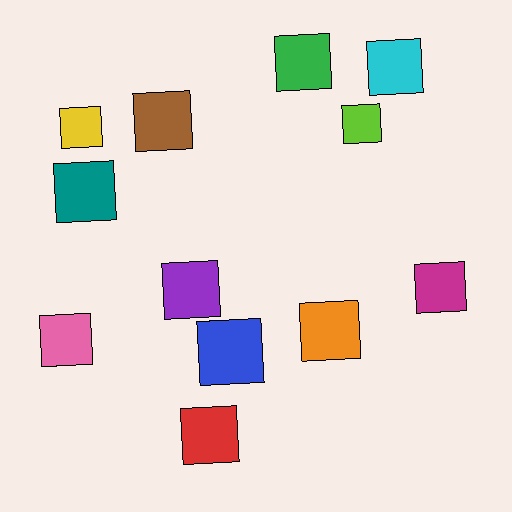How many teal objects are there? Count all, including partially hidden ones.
There is 1 teal object.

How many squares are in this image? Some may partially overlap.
There are 12 squares.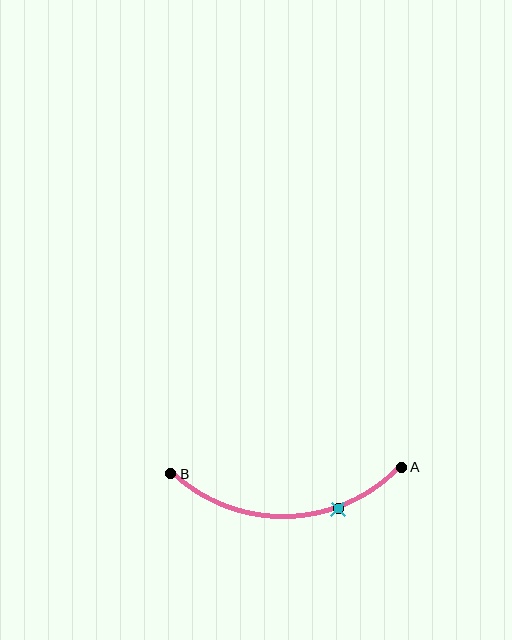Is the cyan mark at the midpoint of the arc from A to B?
No. The cyan mark lies on the arc but is closer to endpoint A. The arc midpoint would be at the point on the curve equidistant along the arc from both A and B.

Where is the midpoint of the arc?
The arc midpoint is the point on the curve farthest from the straight line joining A and B. It sits below that line.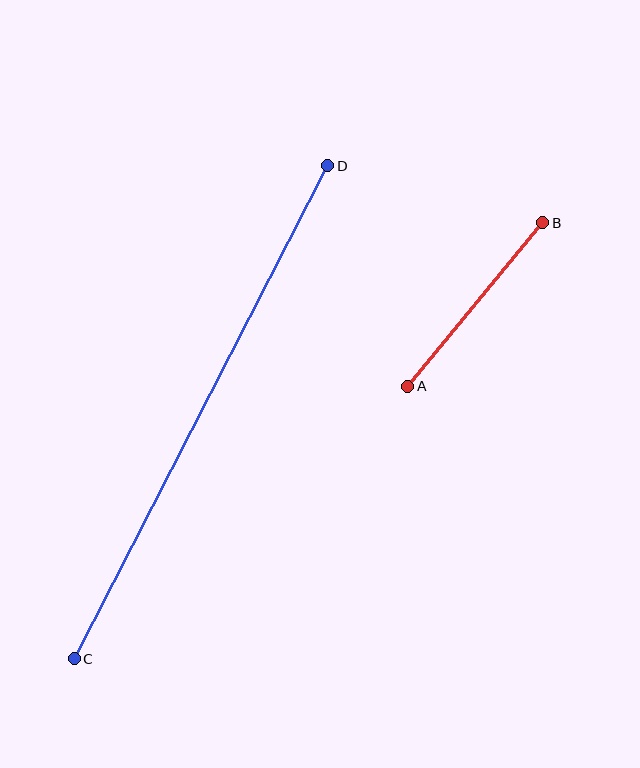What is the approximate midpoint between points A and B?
The midpoint is at approximately (475, 305) pixels.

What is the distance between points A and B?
The distance is approximately 212 pixels.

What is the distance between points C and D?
The distance is approximately 554 pixels.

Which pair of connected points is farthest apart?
Points C and D are farthest apart.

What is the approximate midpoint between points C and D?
The midpoint is at approximately (201, 412) pixels.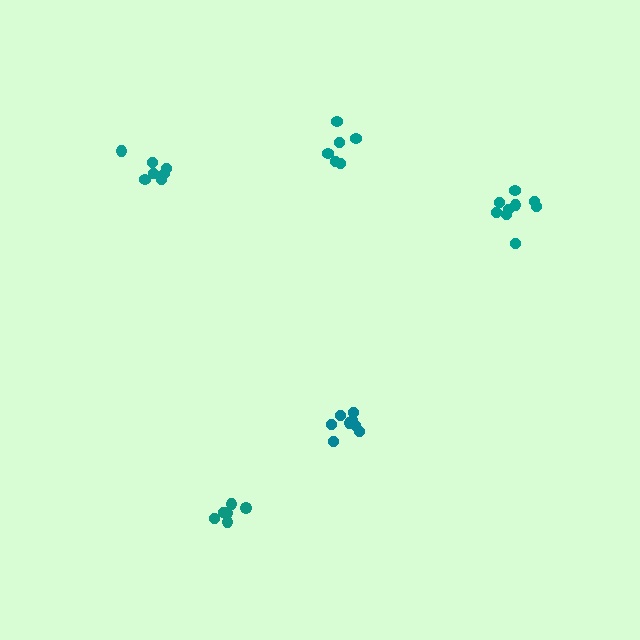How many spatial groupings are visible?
There are 5 spatial groupings.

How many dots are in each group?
Group 1: 6 dots, Group 2: 9 dots, Group 3: 8 dots, Group 4: 7 dots, Group 5: 6 dots (36 total).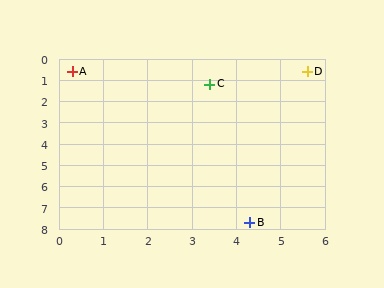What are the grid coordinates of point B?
Point B is at approximately (4.3, 7.7).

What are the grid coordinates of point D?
Point D is at approximately (5.6, 0.6).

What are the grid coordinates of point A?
Point A is at approximately (0.3, 0.6).